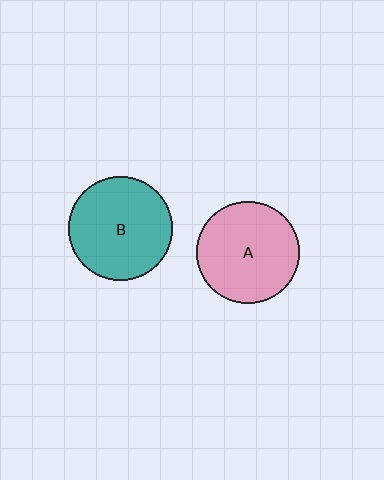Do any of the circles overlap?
No, none of the circles overlap.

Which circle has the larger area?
Circle B (teal).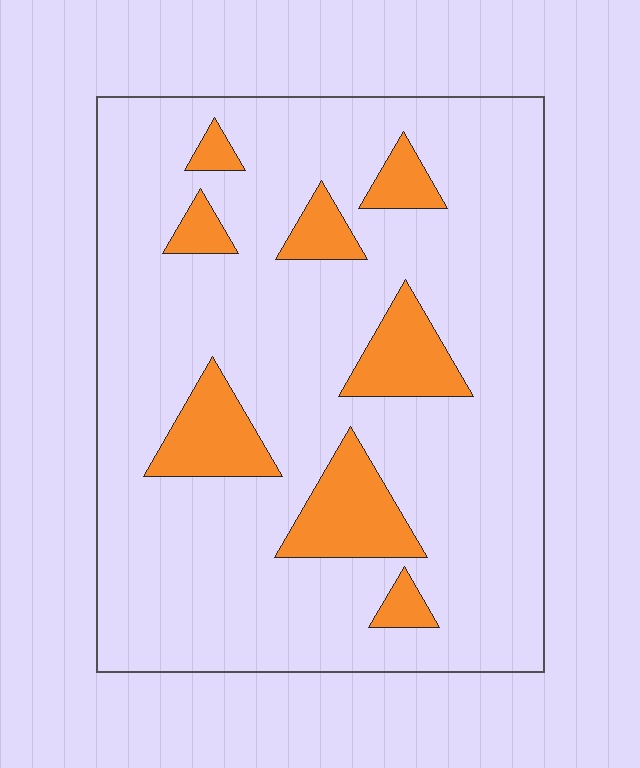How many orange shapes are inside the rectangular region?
8.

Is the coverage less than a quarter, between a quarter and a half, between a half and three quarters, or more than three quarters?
Less than a quarter.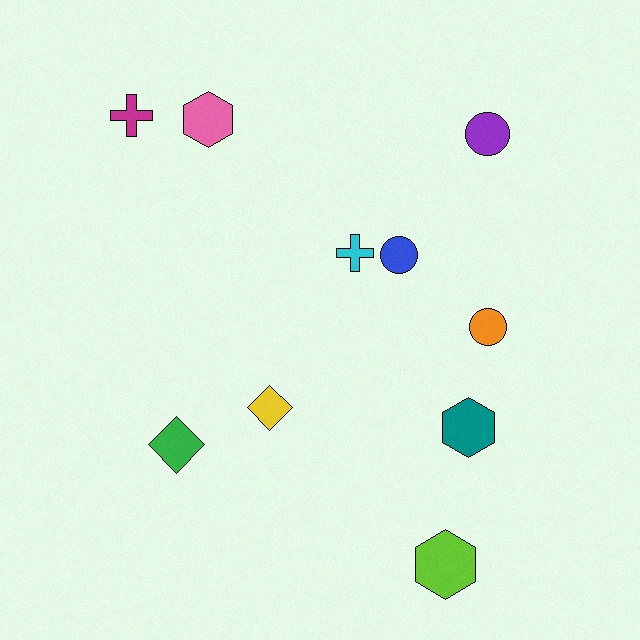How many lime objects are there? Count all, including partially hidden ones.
There is 1 lime object.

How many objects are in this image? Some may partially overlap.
There are 10 objects.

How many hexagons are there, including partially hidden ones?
There are 3 hexagons.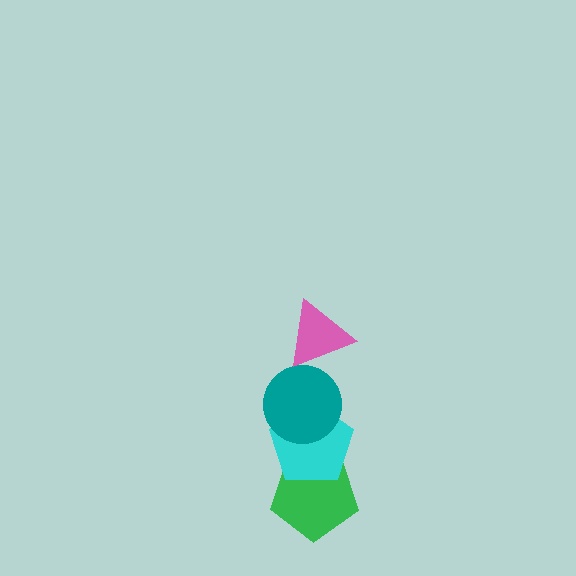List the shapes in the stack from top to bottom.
From top to bottom: the pink triangle, the teal circle, the cyan pentagon, the green pentagon.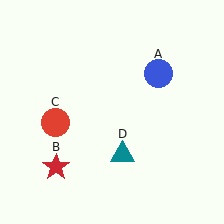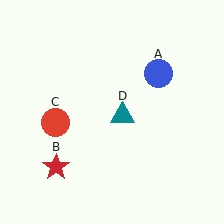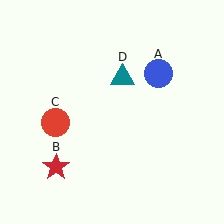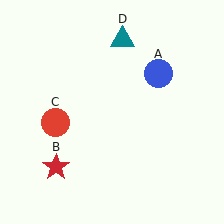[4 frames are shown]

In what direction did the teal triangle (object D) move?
The teal triangle (object D) moved up.